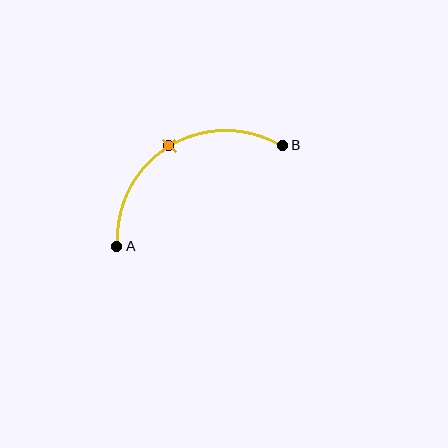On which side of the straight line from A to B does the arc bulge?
The arc bulges above the straight line connecting A and B.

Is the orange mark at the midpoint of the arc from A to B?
Yes. The orange mark lies on the arc at equal arc-length from both A and B — it is the arc midpoint.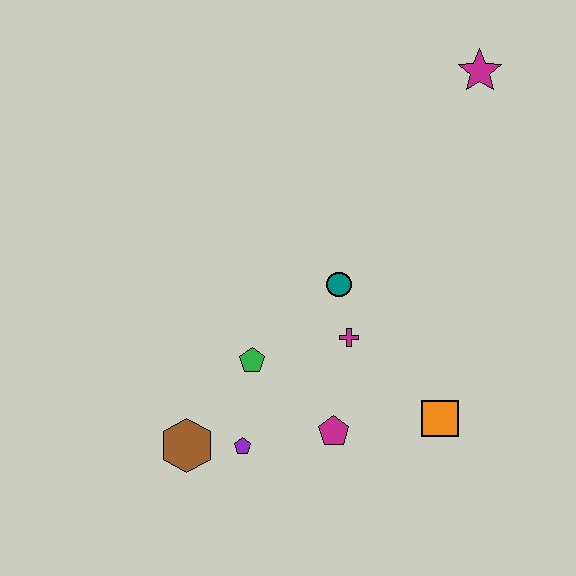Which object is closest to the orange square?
The magenta pentagon is closest to the orange square.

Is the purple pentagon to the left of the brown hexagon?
No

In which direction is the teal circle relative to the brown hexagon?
The teal circle is above the brown hexagon.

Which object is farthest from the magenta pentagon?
The magenta star is farthest from the magenta pentagon.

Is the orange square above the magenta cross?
No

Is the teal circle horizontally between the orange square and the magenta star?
No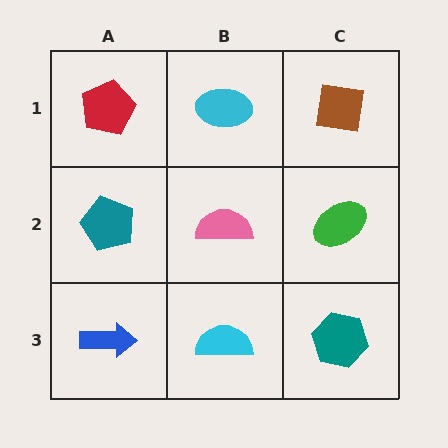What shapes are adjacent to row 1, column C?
A green ellipse (row 2, column C), a cyan ellipse (row 1, column B).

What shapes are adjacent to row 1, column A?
A teal pentagon (row 2, column A), a cyan ellipse (row 1, column B).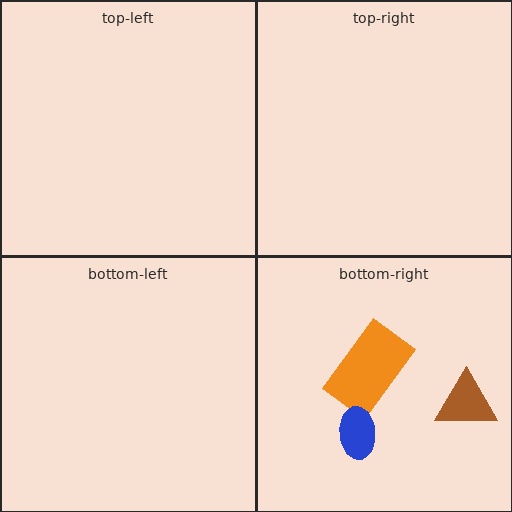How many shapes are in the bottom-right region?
3.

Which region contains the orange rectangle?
The bottom-right region.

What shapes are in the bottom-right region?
The orange rectangle, the blue ellipse, the brown triangle.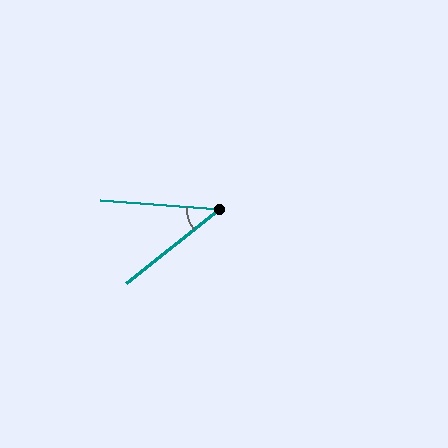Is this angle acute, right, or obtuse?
It is acute.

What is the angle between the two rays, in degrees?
Approximately 43 degrees.